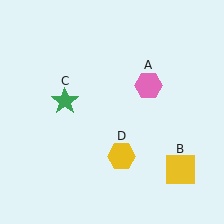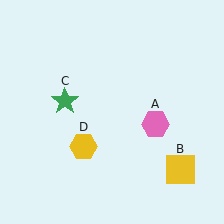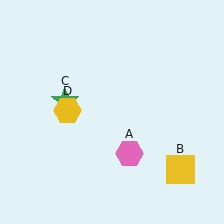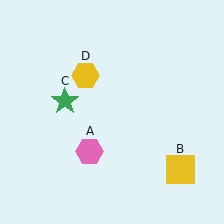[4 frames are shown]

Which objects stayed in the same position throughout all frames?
Yellow square (object B) and green star (object C) remained stationary.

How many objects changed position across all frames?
2 objects changed position: pink hexagon (object A), yellow hexagon (object D).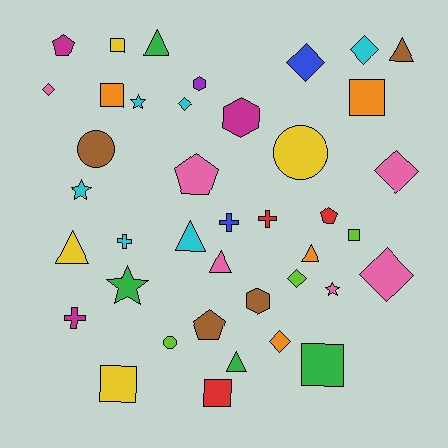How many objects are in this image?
There are 40 objects.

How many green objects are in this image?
There are 4 green objects.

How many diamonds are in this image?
There are 8 diamonds.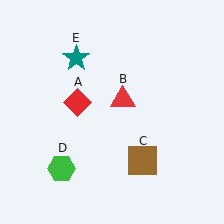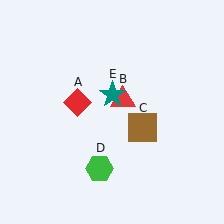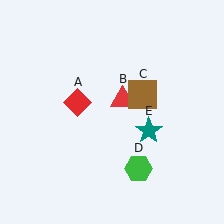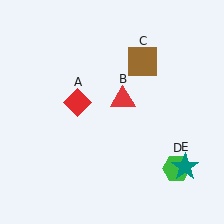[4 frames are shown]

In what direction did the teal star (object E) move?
The teal star (object E) moved down and to the right.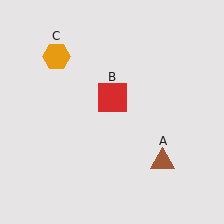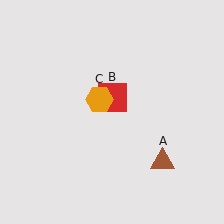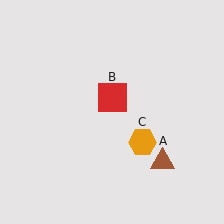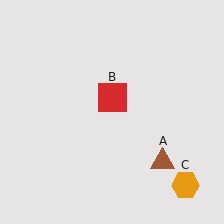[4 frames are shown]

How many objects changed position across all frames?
1 object changed position: orange hexagon (object C).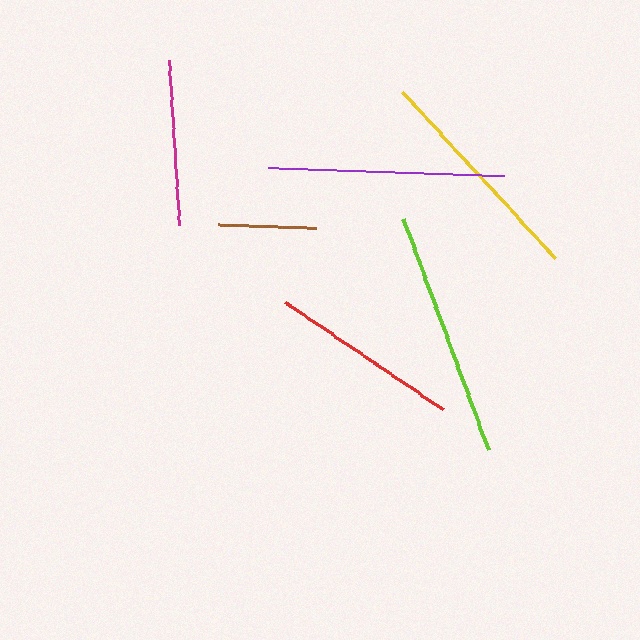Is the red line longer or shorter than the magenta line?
The red line is longer than the magenta line.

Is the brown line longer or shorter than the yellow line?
The yellow line is longer than the brown line.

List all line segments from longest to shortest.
From longest to shortest: lime, purple, yellow, red, magenta, brown.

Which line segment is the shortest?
The brown line is the shortest at approximately 98 pixels.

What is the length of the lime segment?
The lime segment is approximately 247 pixels long.